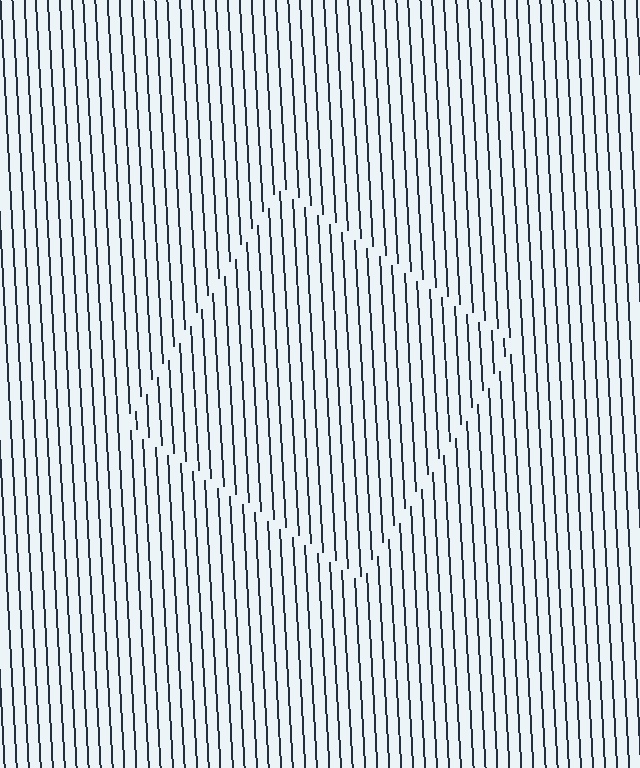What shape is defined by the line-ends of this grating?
An illusory square. The interior of the shape contains the same grating, shifted by half a period — the contour is defined by the phase discontinuity where line-ends from the inner and outer gratings abut.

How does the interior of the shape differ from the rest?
The interior of the shape contains the same grating, shifted by half a period — the contour is defined by the phase discontinuity where line-ends from the inner and outer gratings abut.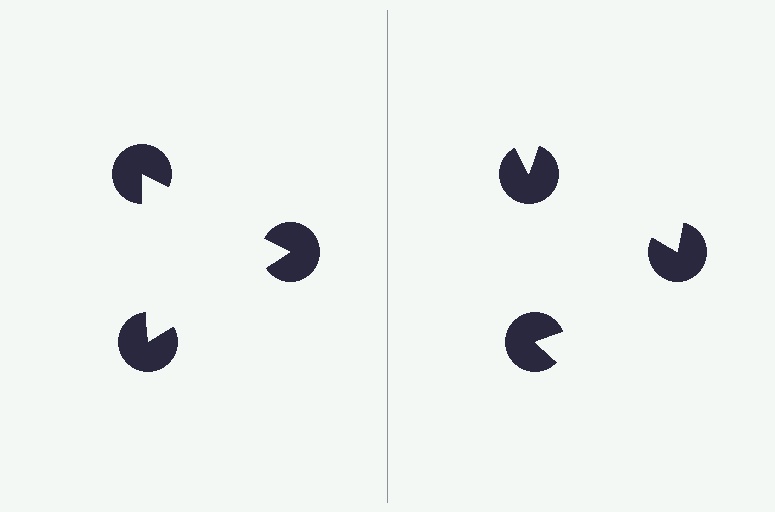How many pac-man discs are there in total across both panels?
6 — 3 on each side.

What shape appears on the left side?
An illusory triangle.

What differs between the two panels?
The pac-man discs are positioned identically on both sides; only the wedge orientations differ. On the left they align to a triangle; on the right they are misaligned.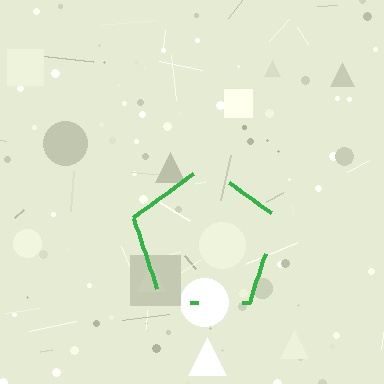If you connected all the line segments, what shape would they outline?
They would outline a pentagon.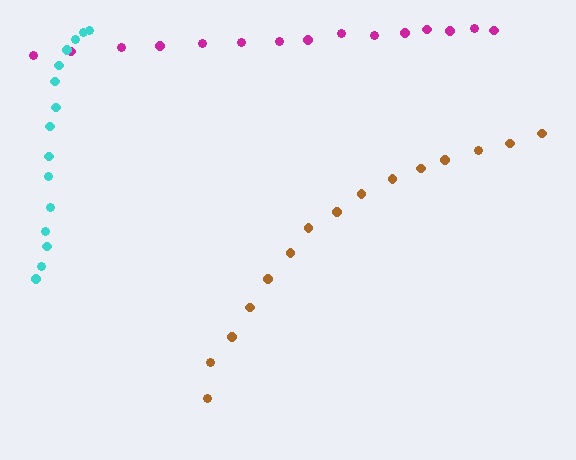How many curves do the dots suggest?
There are 3 distinct paths.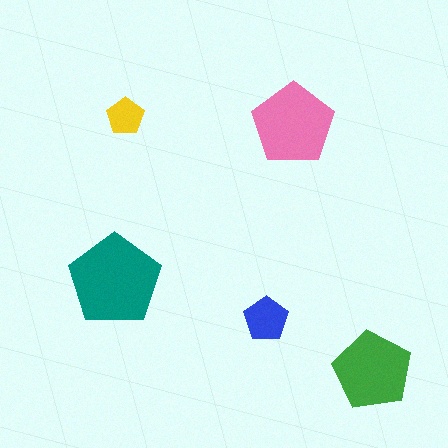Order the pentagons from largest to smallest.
the teal one, the pink one, the green one, the blue one, the yellow one.